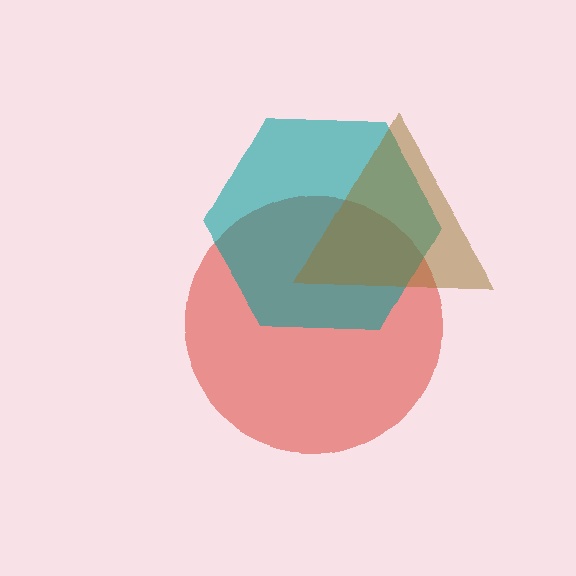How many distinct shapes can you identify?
There are 3 distinct shapes: a red circle, a teal hexagon, a brown triangle.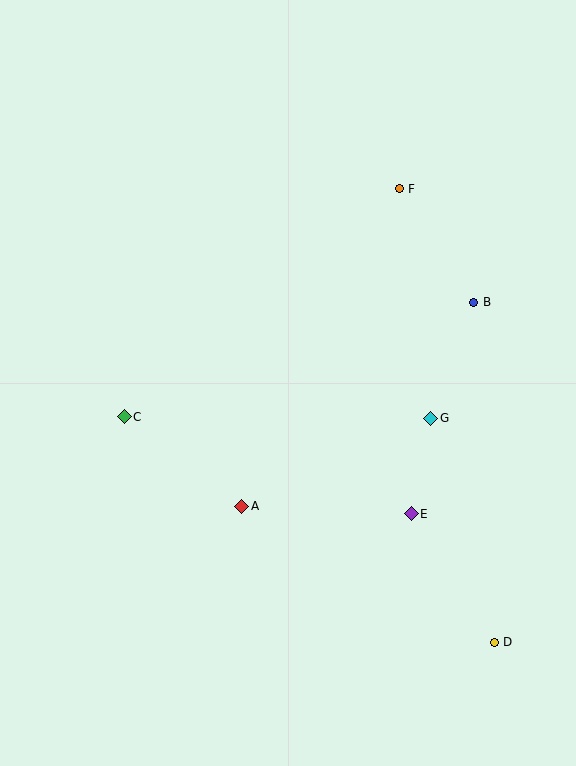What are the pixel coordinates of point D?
Point D is at (494, 642).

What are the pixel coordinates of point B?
Point B is at (474, 302).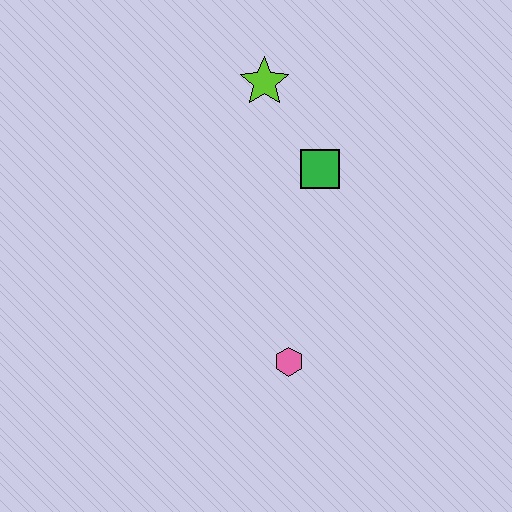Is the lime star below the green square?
No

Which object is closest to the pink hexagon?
The green square is closest to the pink hexagon.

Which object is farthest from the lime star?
The pink hexagon is farthest from the lime star.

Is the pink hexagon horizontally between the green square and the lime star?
Yes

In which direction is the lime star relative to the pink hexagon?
The lime star is above the pink hexagon.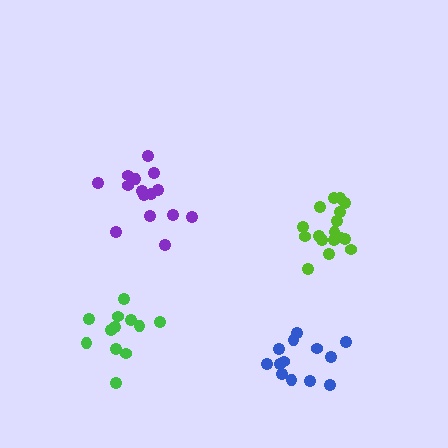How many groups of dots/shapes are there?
There are 4 groups.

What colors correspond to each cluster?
The clusters are colored: lime, purple, blue, green.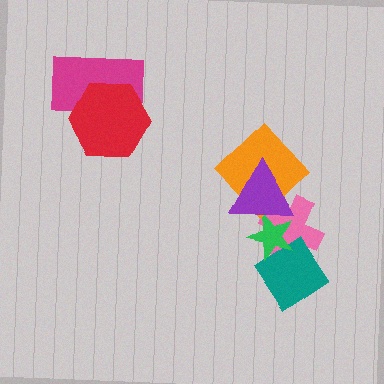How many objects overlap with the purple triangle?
3 objects overlap with the purple triangle.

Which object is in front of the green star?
The purple triangle is in front of the green star.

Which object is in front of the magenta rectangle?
The red hexagon is in front of the magenta rectangle.